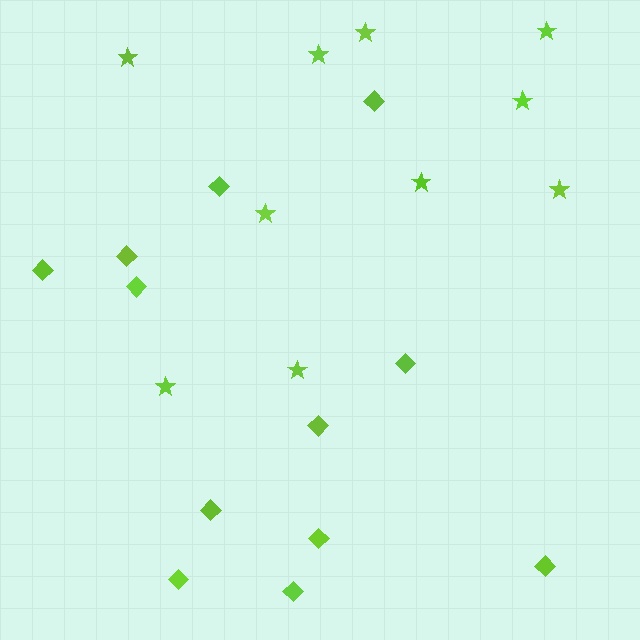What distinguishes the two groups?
There are 2 groups: one group of diamonds (12) and one group of stars (10).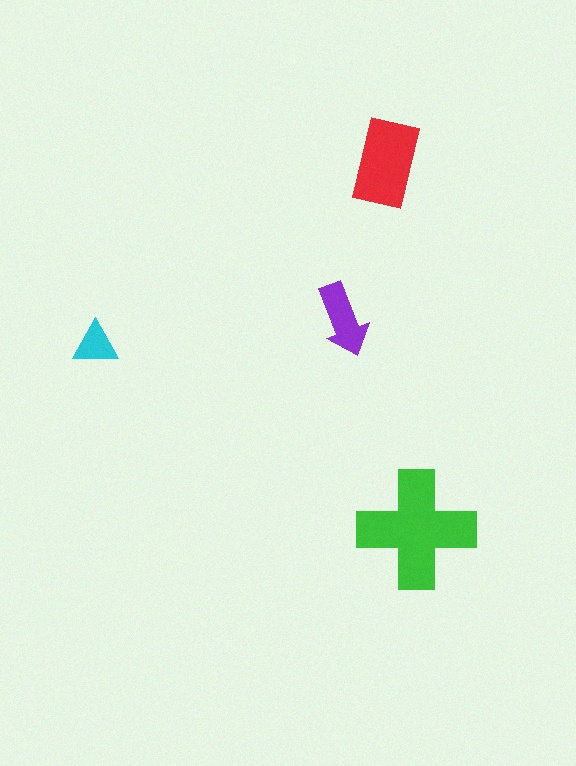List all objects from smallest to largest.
The cyan triangle, the purple arrow, the red rectangle, the green cross.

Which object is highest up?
The red rectangle is topmost.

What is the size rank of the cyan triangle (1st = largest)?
4th.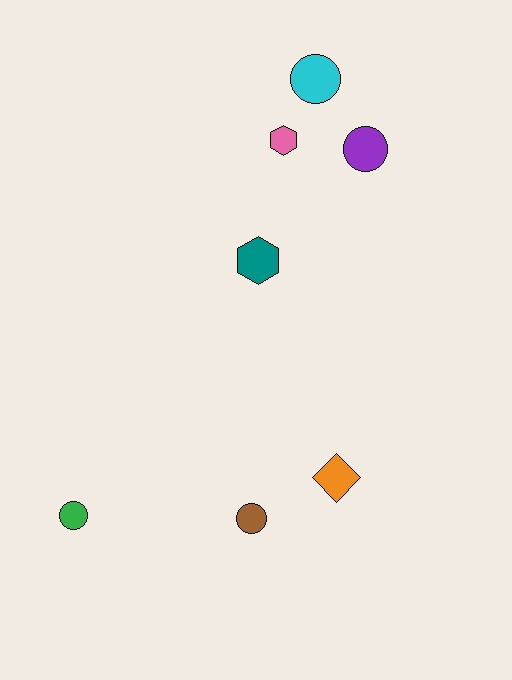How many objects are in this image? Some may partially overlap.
There are 7 objects.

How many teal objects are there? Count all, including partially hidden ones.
There is 1 teal object.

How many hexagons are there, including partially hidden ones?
There are 2 hexagons.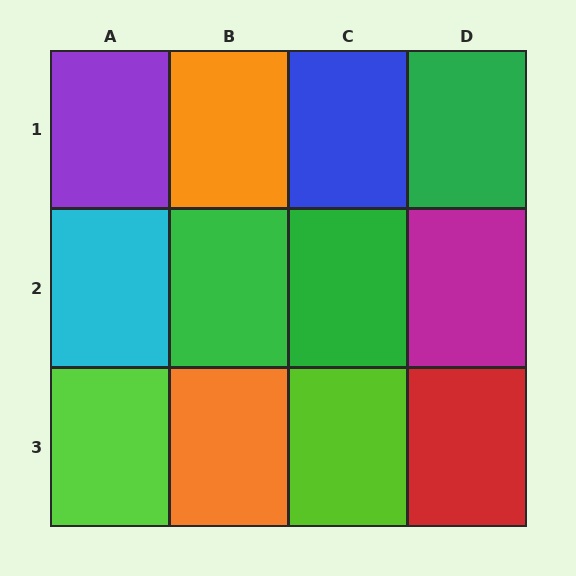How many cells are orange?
2 cells are orange.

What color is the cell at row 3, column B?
Orange.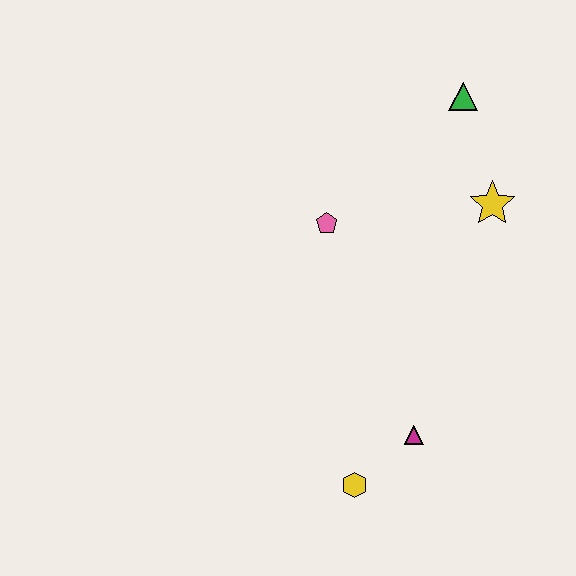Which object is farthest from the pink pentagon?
The yellow hexagon is farthest from the pink pentagon.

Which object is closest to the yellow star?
The green triangle is closest to the yellow star.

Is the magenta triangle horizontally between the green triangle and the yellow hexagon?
Yes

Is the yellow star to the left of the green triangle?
No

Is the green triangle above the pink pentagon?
Yes